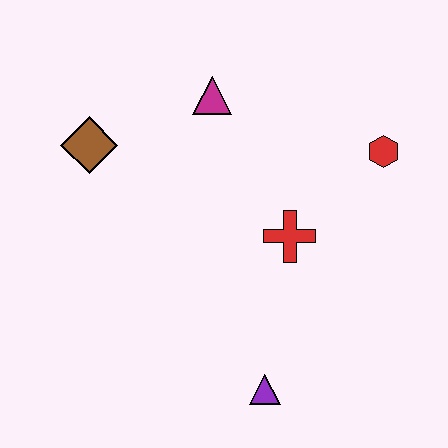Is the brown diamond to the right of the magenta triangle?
No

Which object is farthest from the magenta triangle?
The purple triangle is farthest from the magenta triangle.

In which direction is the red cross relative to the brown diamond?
The red cross is to the right of the brown diamond.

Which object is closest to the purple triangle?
The red cross is closest to the purple triangle.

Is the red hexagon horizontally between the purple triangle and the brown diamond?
No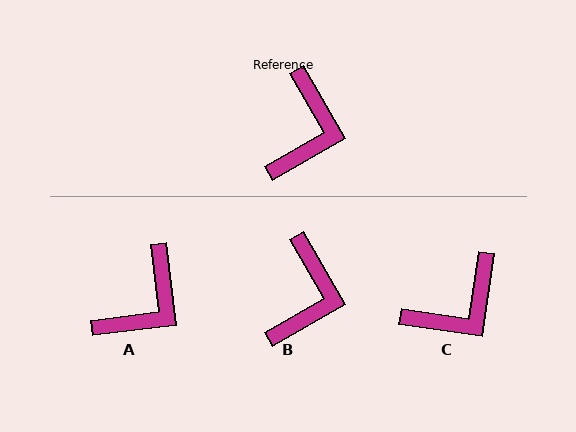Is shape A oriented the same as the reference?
No, it is off by about 23 degrees.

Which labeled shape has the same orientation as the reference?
B.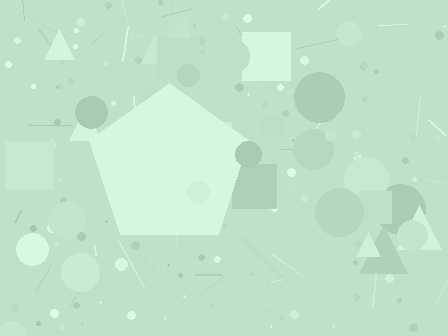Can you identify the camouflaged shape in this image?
The camouflaged shape is a pentagon.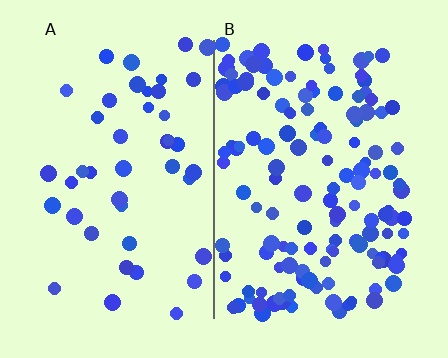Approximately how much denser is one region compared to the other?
Approximately 3.1× — region B over region A.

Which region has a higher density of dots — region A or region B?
B (the right).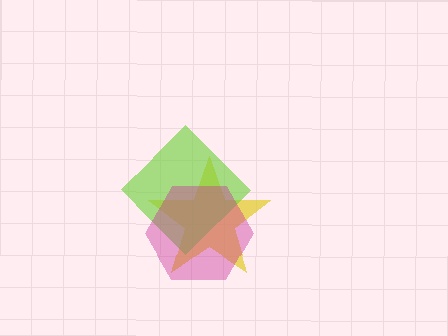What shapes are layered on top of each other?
The layered shapes are: a yellow star, a lime diamond, a magenta hexagon.